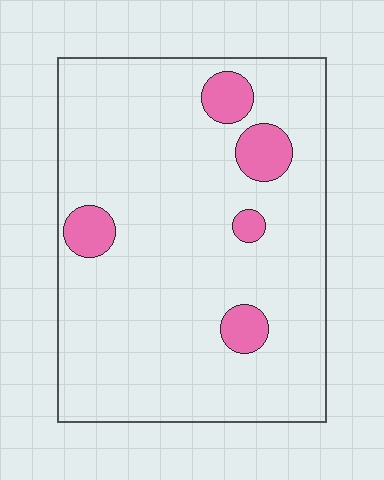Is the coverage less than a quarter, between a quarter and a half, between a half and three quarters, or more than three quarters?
Less than a quarter.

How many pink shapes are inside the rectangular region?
5.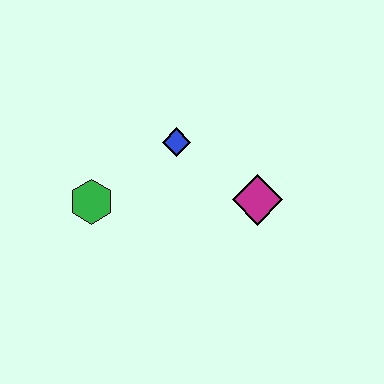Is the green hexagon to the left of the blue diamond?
Yes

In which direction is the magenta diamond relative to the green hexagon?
The magenta diamond is to the right of the green hexagon.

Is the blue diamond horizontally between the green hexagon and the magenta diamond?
Yes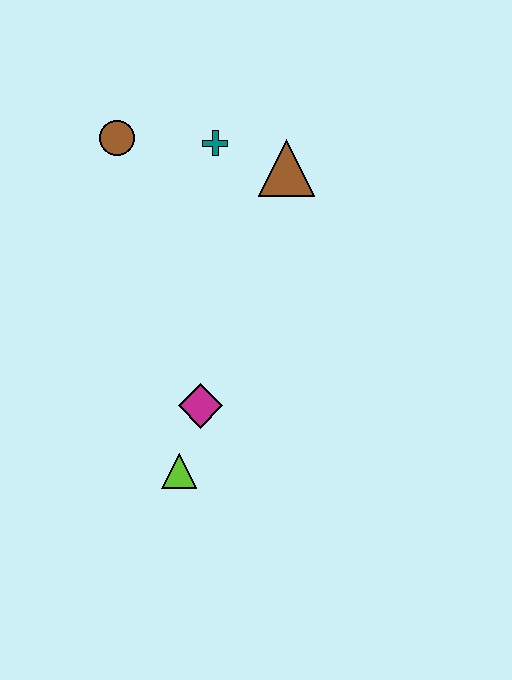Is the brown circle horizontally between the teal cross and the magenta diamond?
No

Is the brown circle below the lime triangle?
No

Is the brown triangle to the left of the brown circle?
No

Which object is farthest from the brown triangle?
The lime triangle is farthest from the brown triangle.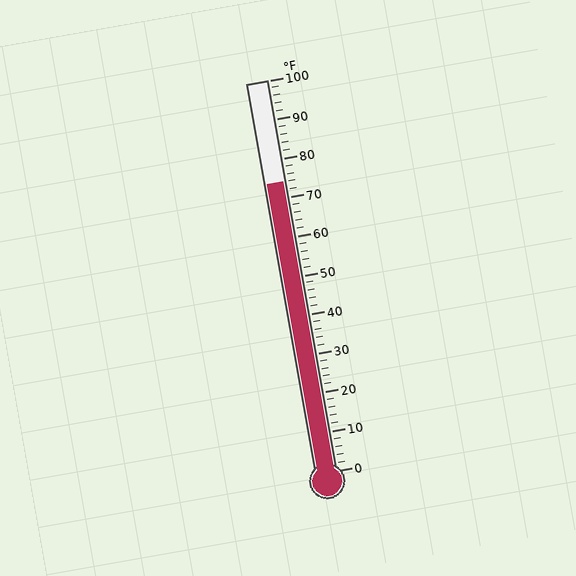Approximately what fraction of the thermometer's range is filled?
The thermometer is filled to approximately 75% of its range.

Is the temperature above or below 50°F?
The temperature is above 50°F.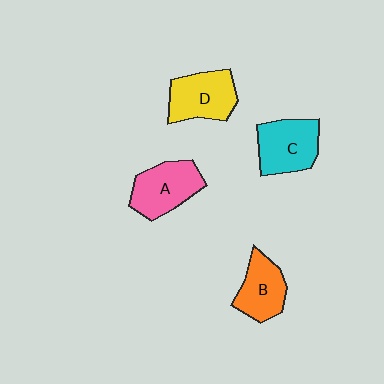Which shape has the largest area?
Shape C (cyan).